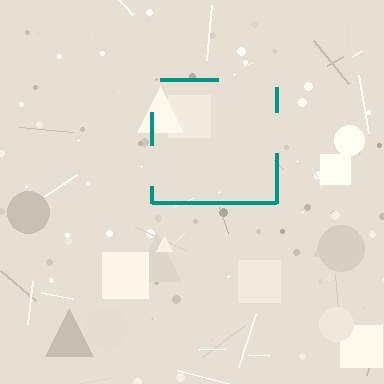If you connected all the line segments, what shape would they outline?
They would outline a square.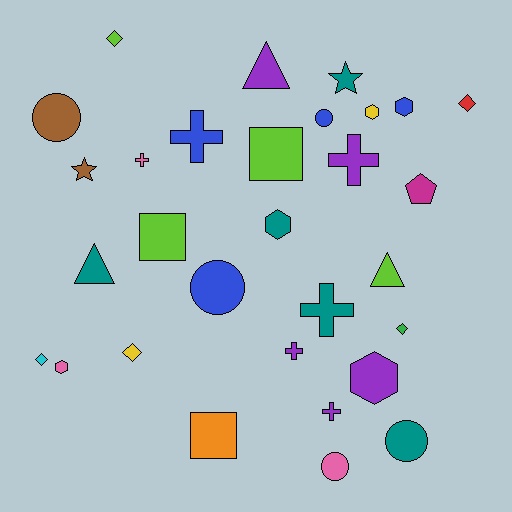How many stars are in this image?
There are 2 stars.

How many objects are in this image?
There are 30 objects.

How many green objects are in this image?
There is 1 green object.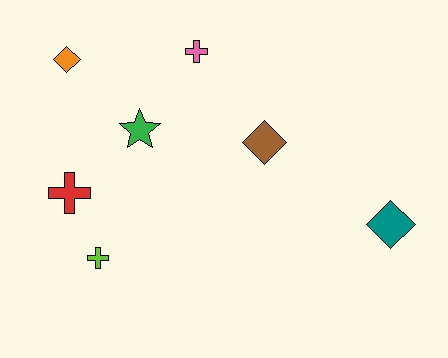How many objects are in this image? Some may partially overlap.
There are 7 objects.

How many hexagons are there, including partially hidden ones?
There are no hexagons.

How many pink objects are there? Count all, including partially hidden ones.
There is 1 pink object.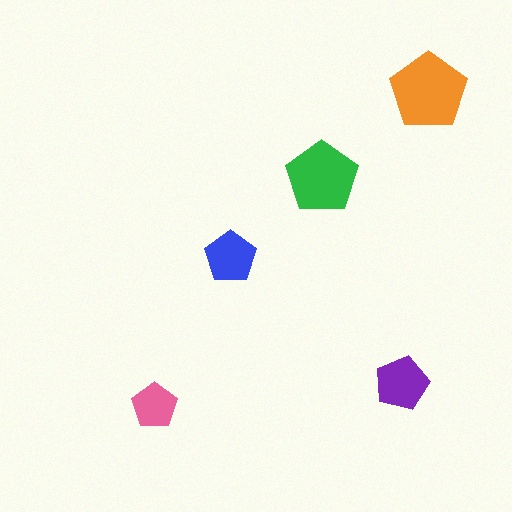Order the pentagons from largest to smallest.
the orange one, the green one, the purple one, the blue one, the pink one.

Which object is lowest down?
The pink pentagon is bottommost.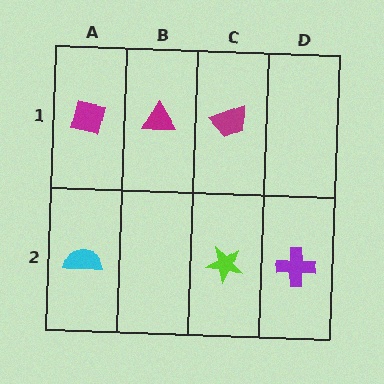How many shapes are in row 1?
3 shapes.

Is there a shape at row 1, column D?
No, that cell is empty.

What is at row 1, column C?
A magenta trapezoid.